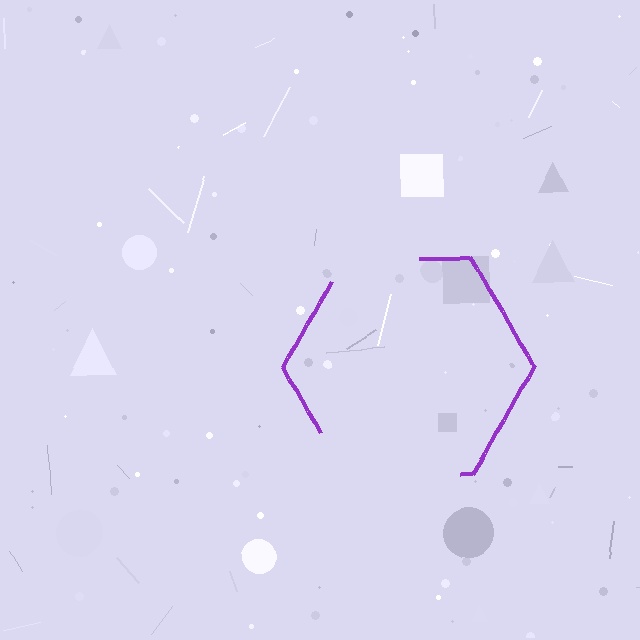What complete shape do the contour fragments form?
The contour fragments form a hexagon.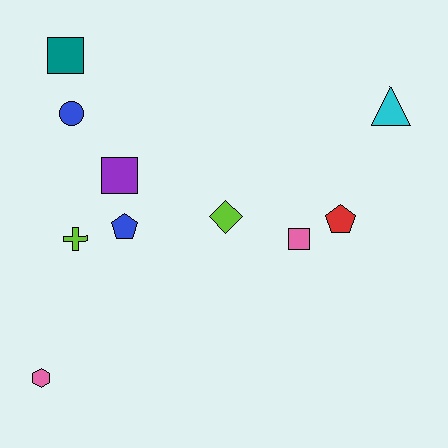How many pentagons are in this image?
There are 2 pentagons.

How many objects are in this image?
There are 10 objects.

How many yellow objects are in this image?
There are no yellow objects.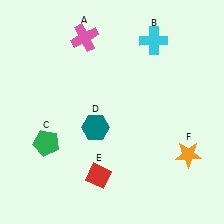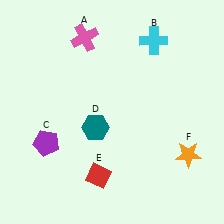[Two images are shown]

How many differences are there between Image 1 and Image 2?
There is 1 difference between the two images.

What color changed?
The pentagon (C) changed from green in Image 1 to purple in Image 2.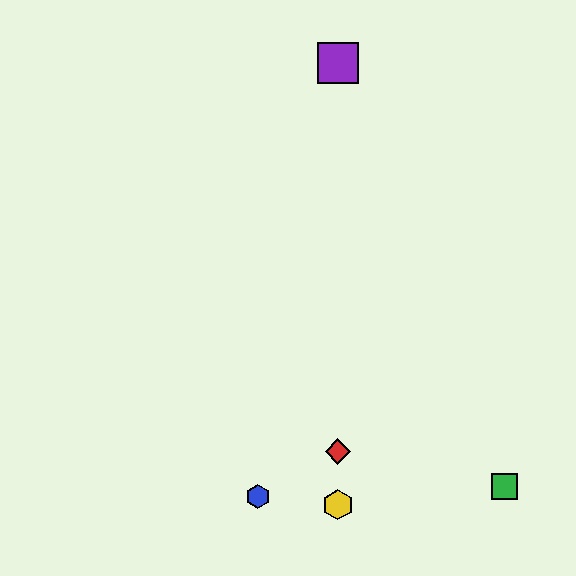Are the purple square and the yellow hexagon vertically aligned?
Yes, both are at x≈338.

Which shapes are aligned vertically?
The red diamond, the yellow hexagon, the purple square are aligned vertically.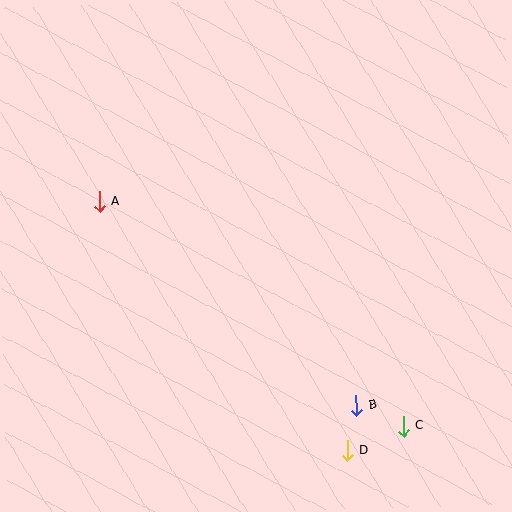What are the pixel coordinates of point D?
Point D is at (347, 451).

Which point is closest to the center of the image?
Point A at (100, 201) is closest to the center.